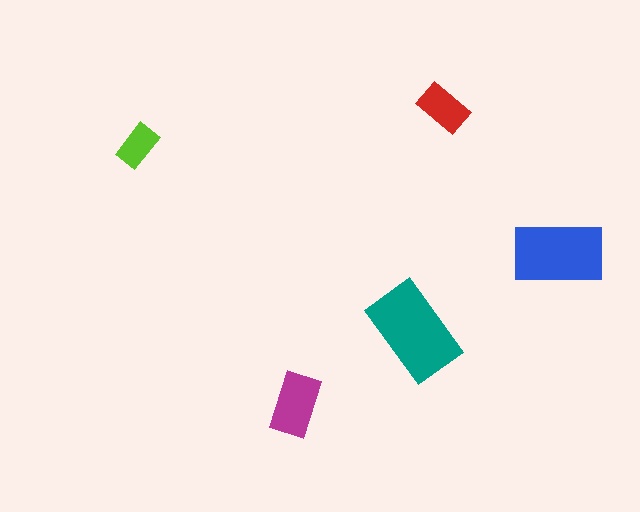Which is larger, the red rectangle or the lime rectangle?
The red one.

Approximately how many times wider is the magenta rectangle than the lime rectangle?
About 1.5 times wider.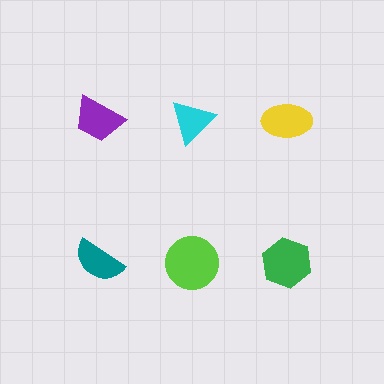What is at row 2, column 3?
A green hexagon.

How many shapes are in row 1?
3 shapes.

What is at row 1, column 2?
A cyan triangle.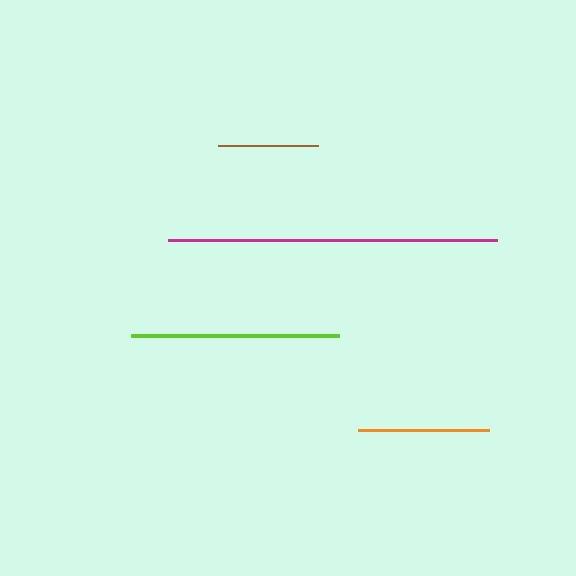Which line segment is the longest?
The magenta line is the longest at approximately 330 pixels.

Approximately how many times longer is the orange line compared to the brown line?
The orange line is approximately 1.3 times the length of the brown line.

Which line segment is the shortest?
The brown line is the shortest at approximately 100 pixels.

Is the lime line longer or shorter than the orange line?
The lime line is longer than the orange line.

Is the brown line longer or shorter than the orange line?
The orange line is longer than the brown line.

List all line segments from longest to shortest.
From longest to shortest: magenta, lime, orange, brown.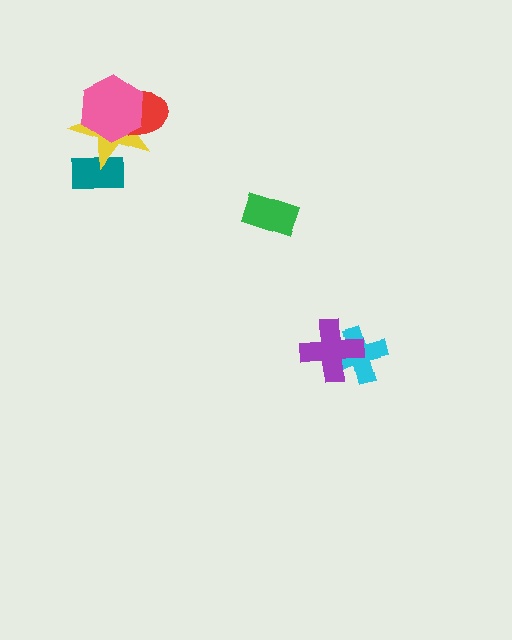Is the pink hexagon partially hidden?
No, no other shape covers it.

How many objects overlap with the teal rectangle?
1 object overlaps with the teal rectangle.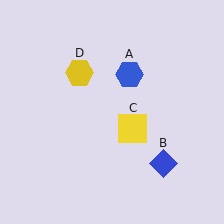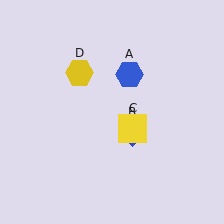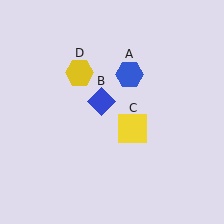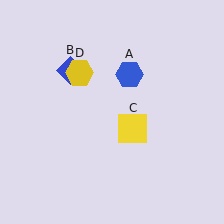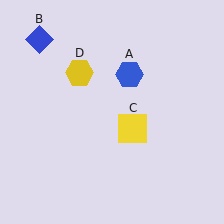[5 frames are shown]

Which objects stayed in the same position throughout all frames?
Blue hexagon (object A) and yellow square (object C) and yellow hexagon (object D) remained stationary.